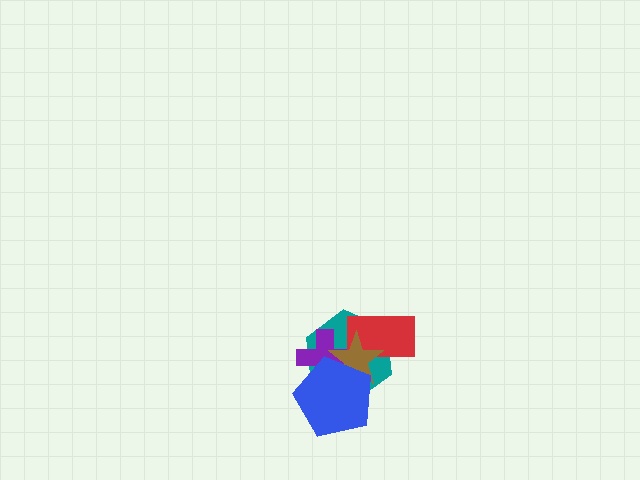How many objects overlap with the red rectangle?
2 objects overlap with the red rectangle.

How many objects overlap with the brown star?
4 objects overlap with the brown star.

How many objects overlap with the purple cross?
3 objects overlap with the purple cross.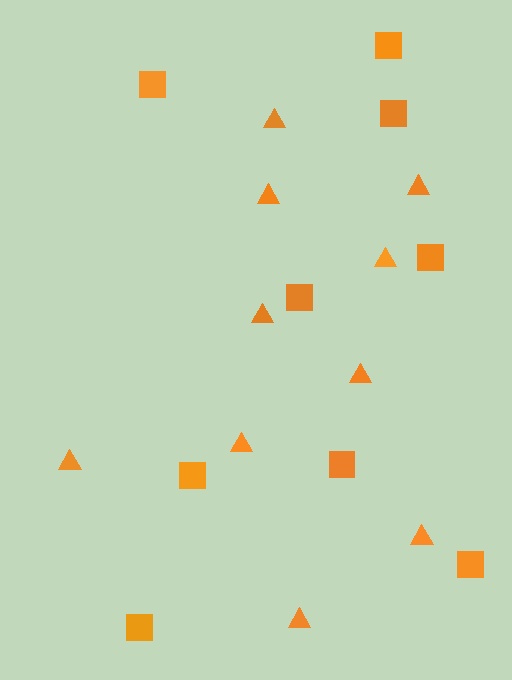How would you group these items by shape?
There are 2 groups: one group of squares (9) and one group of triangles (10).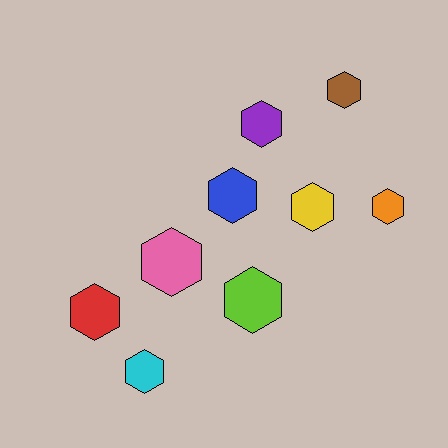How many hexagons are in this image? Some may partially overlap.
There are 9 hexagons.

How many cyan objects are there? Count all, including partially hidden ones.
There is 1 cyan object.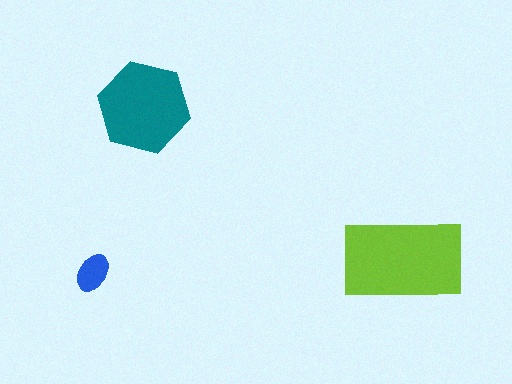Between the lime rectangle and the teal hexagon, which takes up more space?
The lime rectangle.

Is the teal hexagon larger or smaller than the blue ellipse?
Larger.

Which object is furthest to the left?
The blue ellipse is leftmost.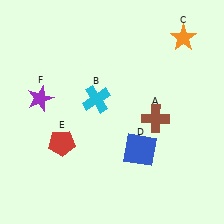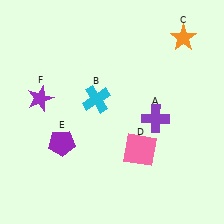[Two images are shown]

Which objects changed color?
A changed from brown to purple. D changed from blue to pink. E changed from red to purple.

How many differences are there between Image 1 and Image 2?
There are 3 differences between the two images.